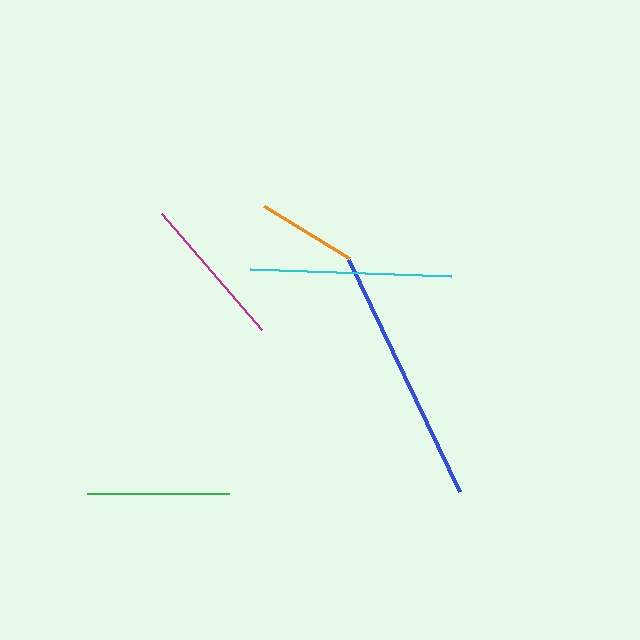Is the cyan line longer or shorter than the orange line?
The cyan line is longer than the orange line.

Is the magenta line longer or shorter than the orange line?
The magenta line is longer than the orange line.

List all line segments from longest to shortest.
From longest to shortest: blue, cyan, magenta, green, orange.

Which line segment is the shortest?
The orange line is the shortest at approximately 100 pixels.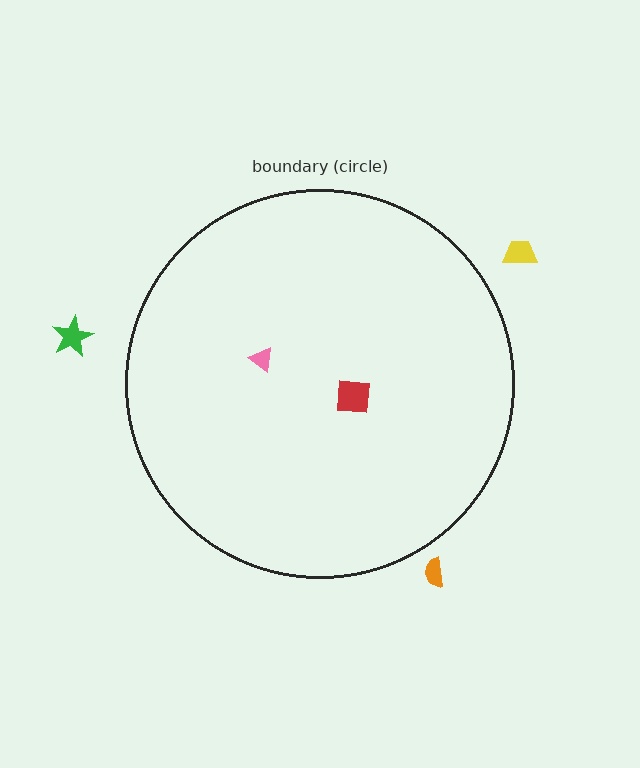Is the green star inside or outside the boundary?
Outside.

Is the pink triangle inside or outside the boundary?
Inside.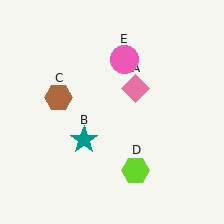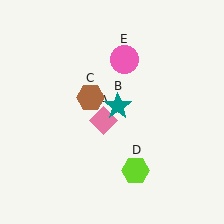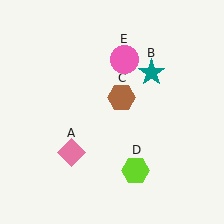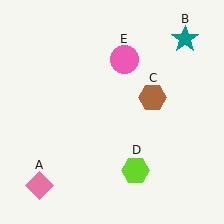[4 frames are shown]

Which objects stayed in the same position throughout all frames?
Lime hexagon (object D) and pink circle (object E) remained stationary.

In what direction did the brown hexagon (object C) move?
The brown hexagon (object C) moved right.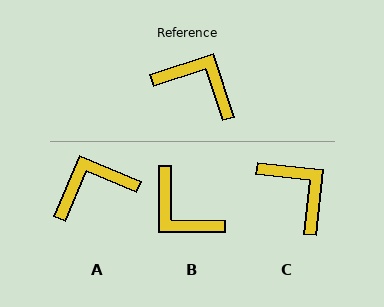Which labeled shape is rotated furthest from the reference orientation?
B, about 162 degrees away.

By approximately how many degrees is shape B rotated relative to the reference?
Approximately 162 degrees counter-clockwise.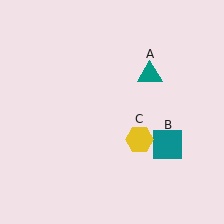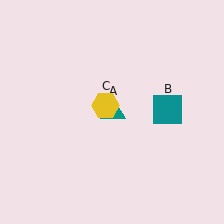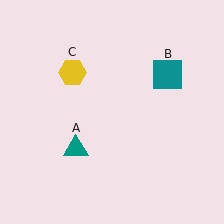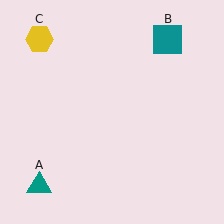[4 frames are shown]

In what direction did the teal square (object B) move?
The teal square (object B) moved up.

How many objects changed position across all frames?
3 objects changed position: teal triangle (object A), teal square (object B), yellow hexagon (object C).